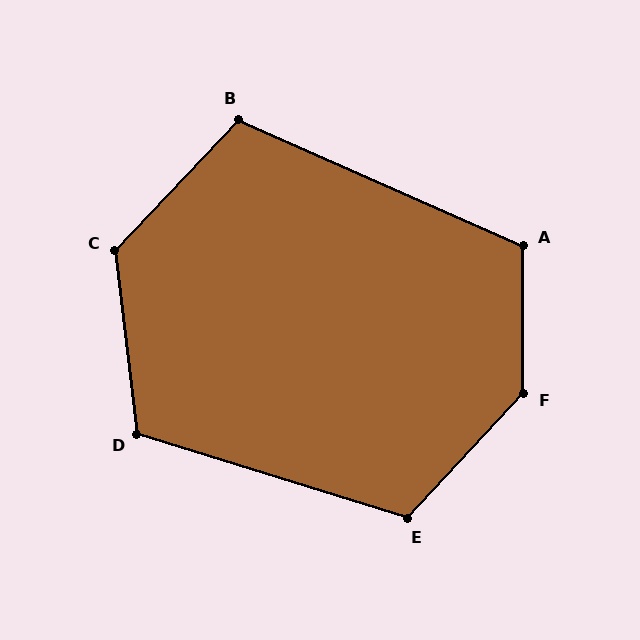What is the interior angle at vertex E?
Approximately 116 degrees (obtuse).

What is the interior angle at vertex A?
Approximately 114 degrees (obtuse).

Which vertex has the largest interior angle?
F, at approximately 137 degrees.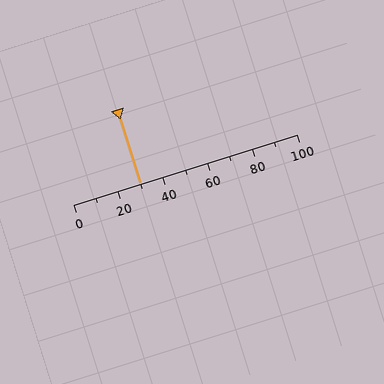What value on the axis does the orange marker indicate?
The marker indicates approximately 30.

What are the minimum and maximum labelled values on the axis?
The axis runs from 0 to 100.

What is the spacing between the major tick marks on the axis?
The major ticks are spaced 20 apart.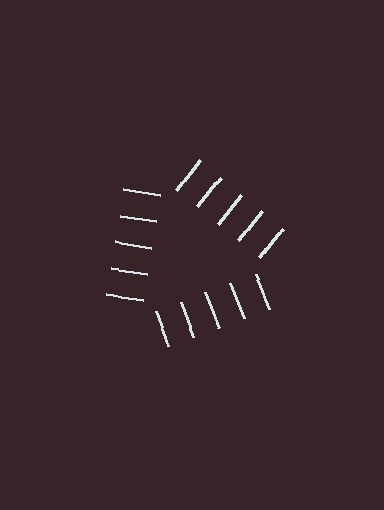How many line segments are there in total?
15 — 5 along each of the 3 edges.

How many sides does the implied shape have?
3 sides — the line-ends trace a triangle.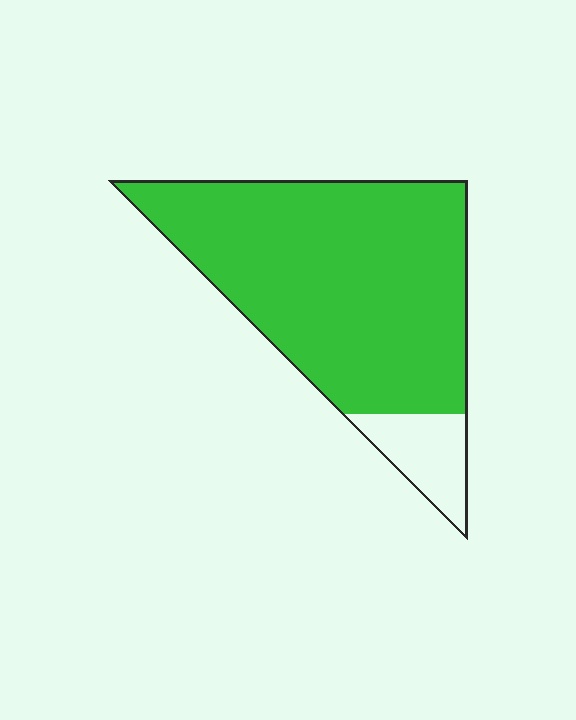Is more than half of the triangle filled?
Yes.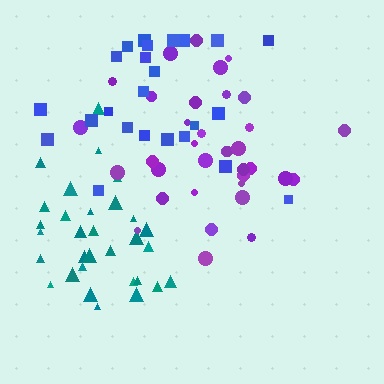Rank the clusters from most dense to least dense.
teal, purple, blue.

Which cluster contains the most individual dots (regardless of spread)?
Purple (35).